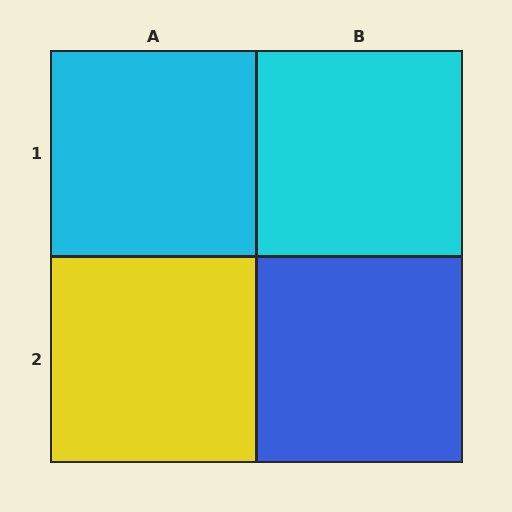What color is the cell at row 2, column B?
Blue.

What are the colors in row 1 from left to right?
Cyan, cyan.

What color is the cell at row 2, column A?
Yellow.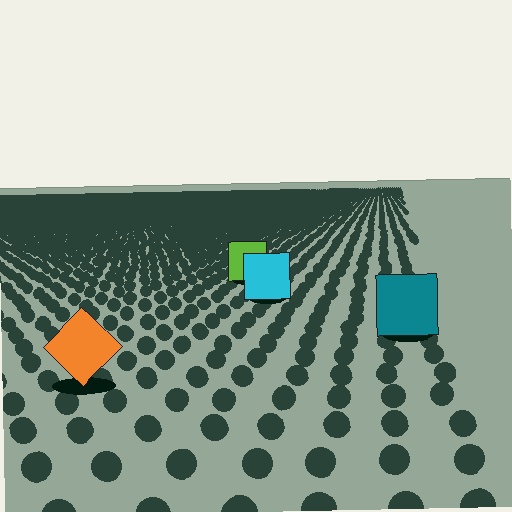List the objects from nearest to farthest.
From nearest to farthest: the orange diamond, the teal square, the cyan square, the lime square.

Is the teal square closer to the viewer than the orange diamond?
No. The orange diamond is closer — you can tell from the texture gradient: the ground texture is coarser near it.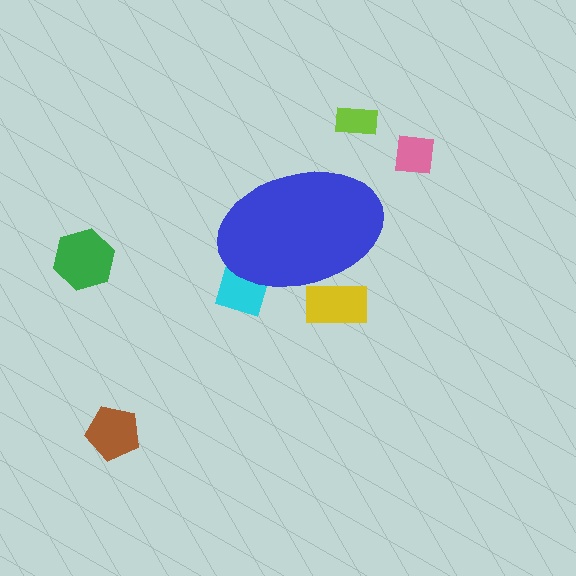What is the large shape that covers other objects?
A blue ellipse.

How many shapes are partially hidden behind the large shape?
2 shapes are partially hidden.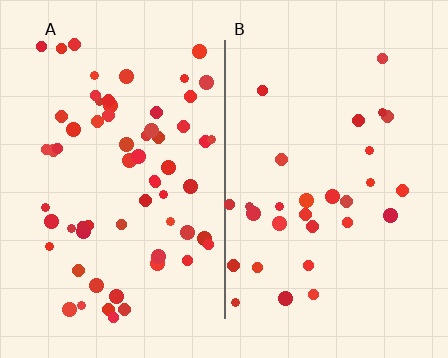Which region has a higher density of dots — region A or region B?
A (the left).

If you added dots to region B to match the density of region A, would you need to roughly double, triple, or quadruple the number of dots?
Approximately double.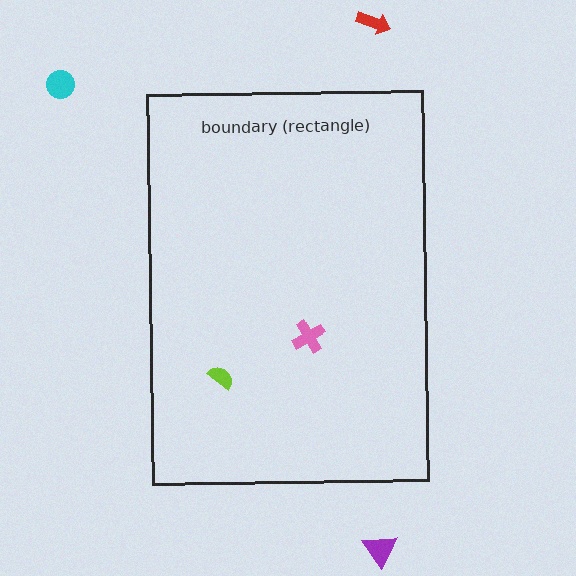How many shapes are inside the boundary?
2 inside, 3 outside.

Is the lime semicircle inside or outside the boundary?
Inside.